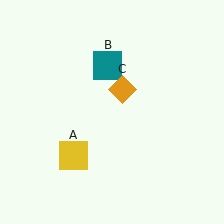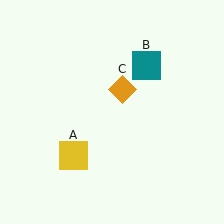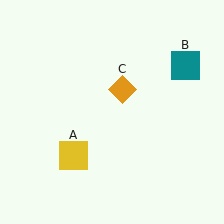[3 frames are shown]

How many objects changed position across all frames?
1 object changed position: teal square (object B).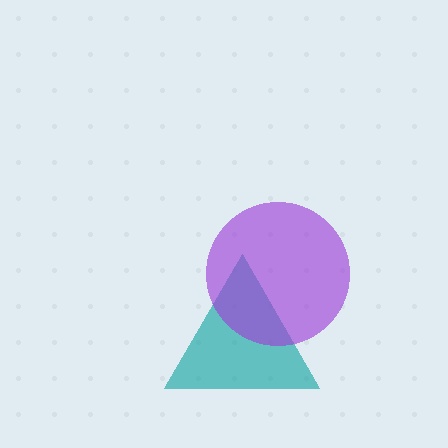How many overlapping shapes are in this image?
There are 2 overlapping shapes in the image.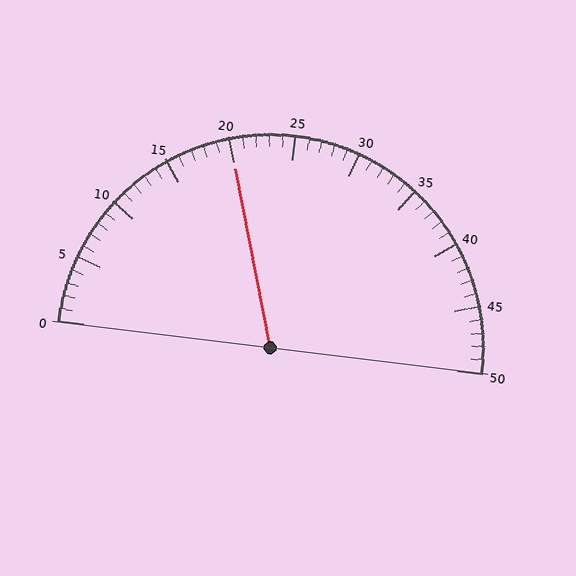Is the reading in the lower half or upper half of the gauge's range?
The reading is in the lower half of the range (0 to 50).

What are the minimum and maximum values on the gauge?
The gauge ranges from 0 to 50.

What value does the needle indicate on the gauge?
The needle indicates approximately 20.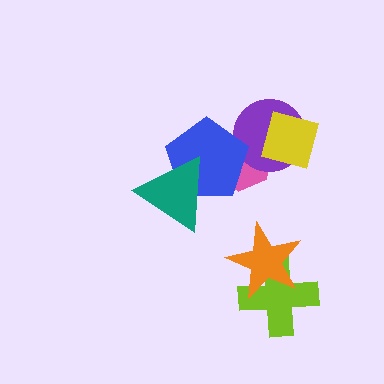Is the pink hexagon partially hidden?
Yes, it is partially covered by another shape.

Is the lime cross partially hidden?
Yes, it is partially covered by another shape.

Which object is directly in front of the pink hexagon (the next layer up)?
The purple circle is directly in front of the pink hexagon.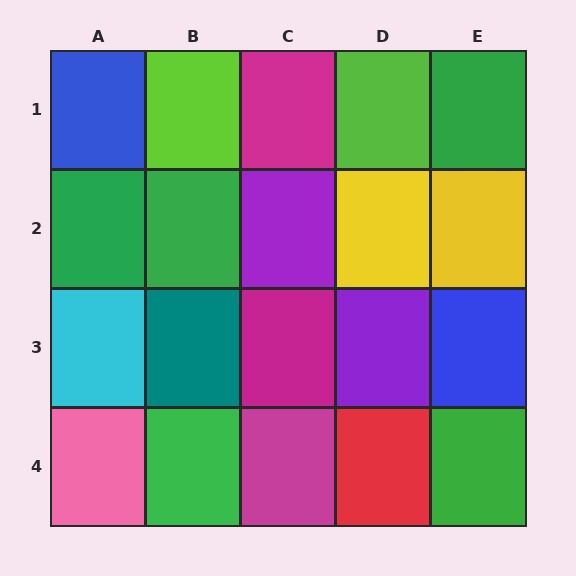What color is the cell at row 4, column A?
Pink.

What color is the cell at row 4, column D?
Red.